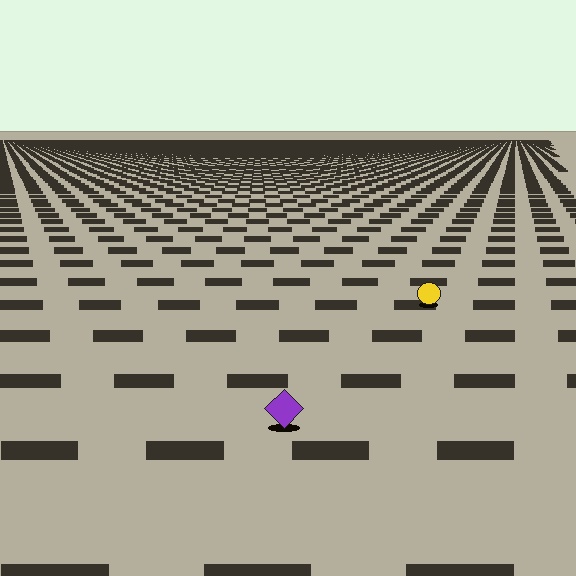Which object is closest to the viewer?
The purple diamond is closest. The texture marks near it are larger and more spread out.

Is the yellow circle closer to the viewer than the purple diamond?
No. The purple diamond is closer — you can tell from the texture gradient: the ground texture is coarser near it.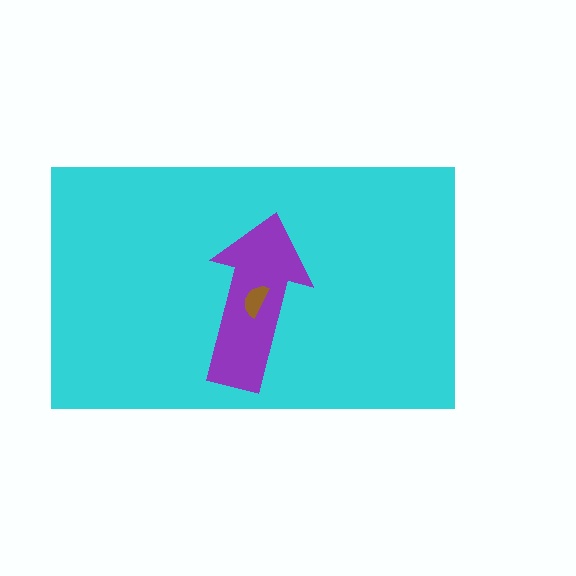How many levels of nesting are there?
3.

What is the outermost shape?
The cyan rectangle.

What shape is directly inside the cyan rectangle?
The purple arrow.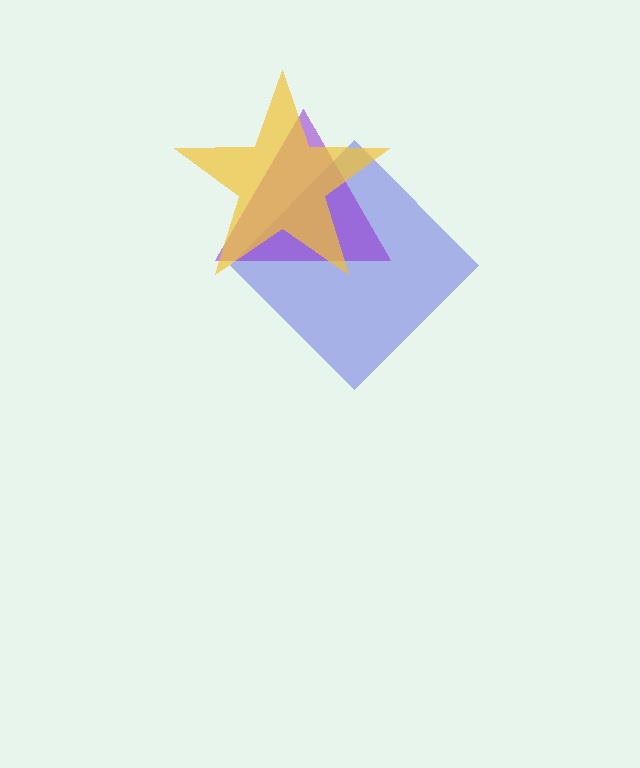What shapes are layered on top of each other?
The layered shapes are: a blue diamond, a purple triangle, a yellow star.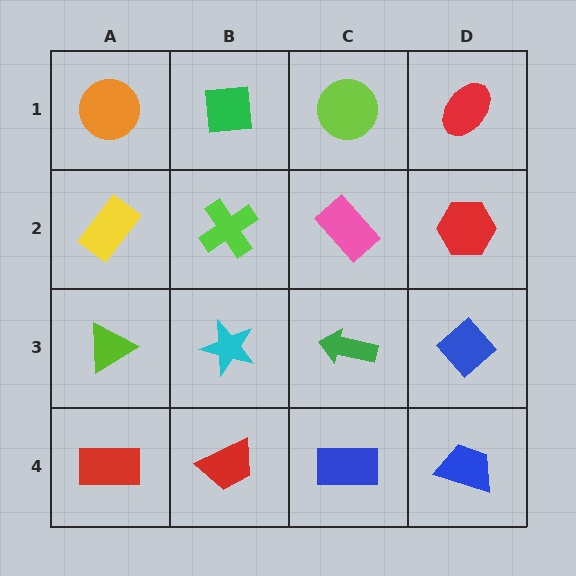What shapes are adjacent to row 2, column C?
A lime circle (row 1, column C), a green arrow (row 3, column C), a lime cross (row 2, column B), a red hexagon (row 2, column D).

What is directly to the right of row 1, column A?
A green square.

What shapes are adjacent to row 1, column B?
A lime cross (row 2, column B), an orange circle (row 1, column A), a lime circle (row 1, column C).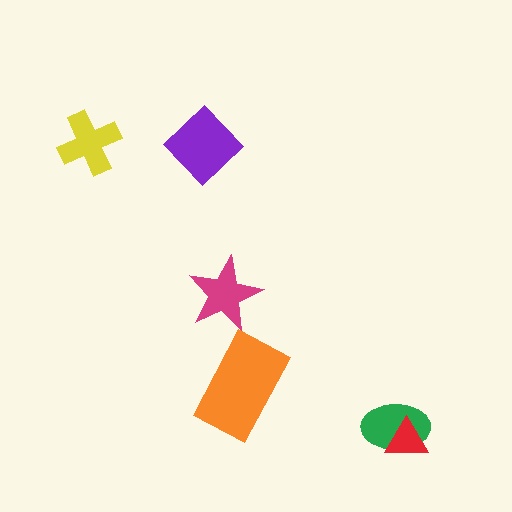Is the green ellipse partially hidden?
Yes, it is partially covered by another shape.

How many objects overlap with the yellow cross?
0 objects overlap with the yellow cross.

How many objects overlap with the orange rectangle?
0 objects overlap with the orange rectangle.